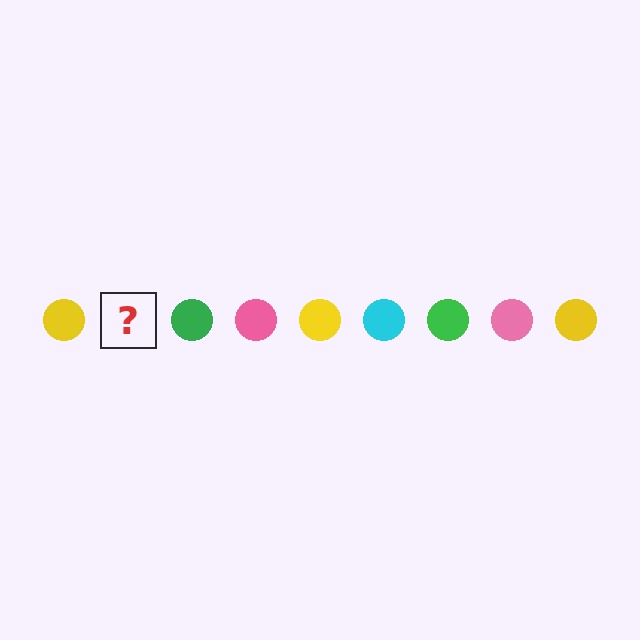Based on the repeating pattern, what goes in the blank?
The blank should be a cyan circle.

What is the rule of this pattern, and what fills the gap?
The rule is that the pattern cycles through yellow, cyan, green, pink circles. The gap should be filled with a cyan circle.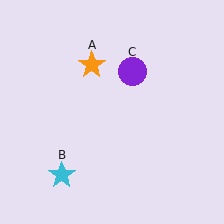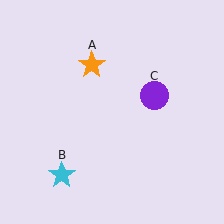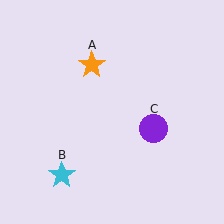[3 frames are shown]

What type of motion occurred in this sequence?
The purple circle (object C) rotated clockwise around the center of the scene.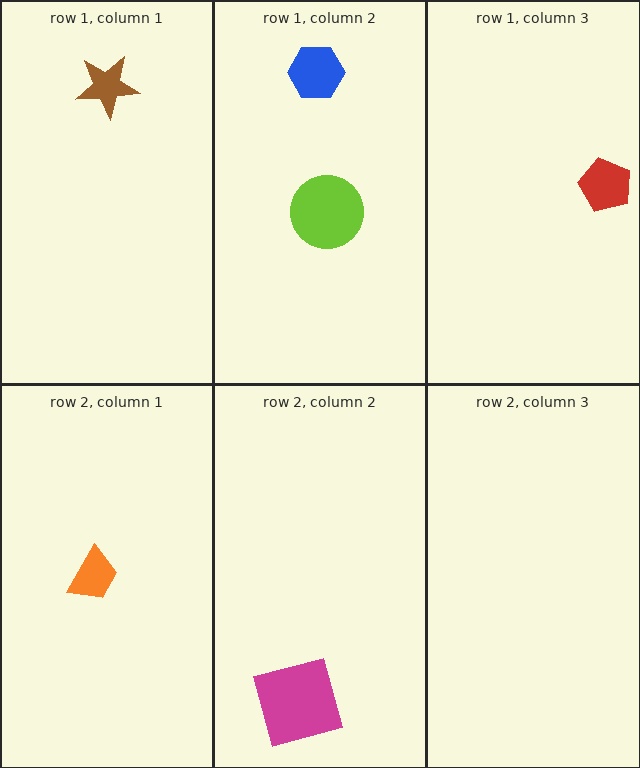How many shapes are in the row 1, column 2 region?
2.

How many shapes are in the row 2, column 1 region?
1.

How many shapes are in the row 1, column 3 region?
1.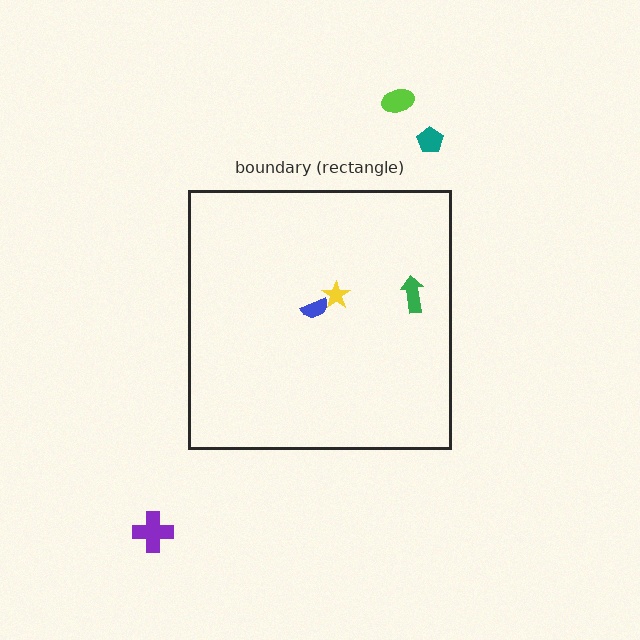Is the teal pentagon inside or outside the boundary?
Outside.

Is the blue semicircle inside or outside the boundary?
Inside.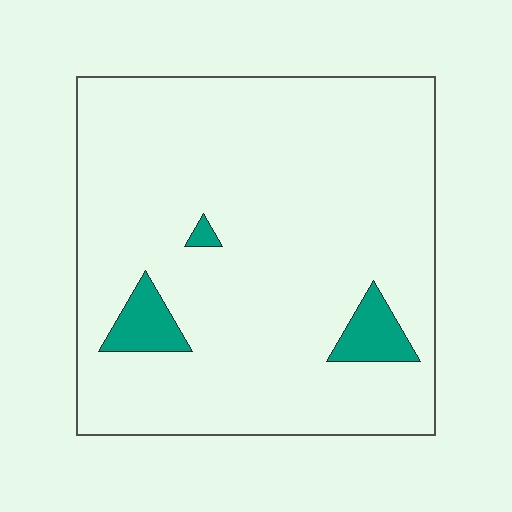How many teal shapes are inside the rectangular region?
3.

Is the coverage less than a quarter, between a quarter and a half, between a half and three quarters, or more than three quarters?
Less than a quarter.